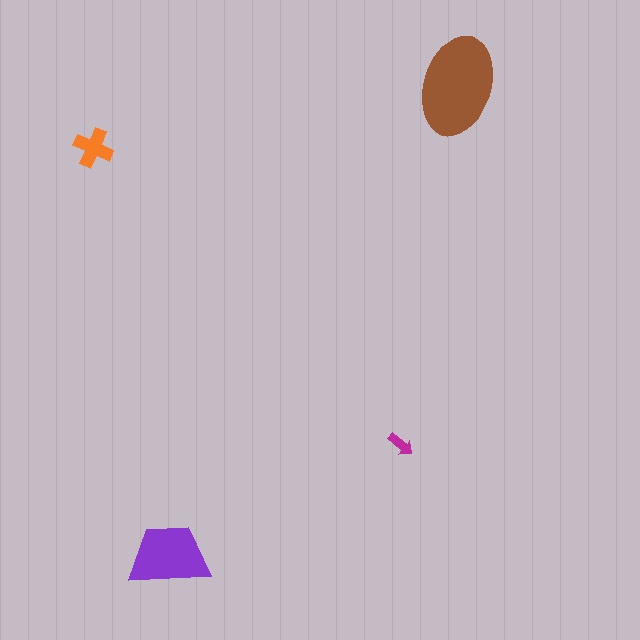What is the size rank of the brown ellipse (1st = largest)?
1st.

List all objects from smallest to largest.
The magenta arrow, the orange cross, the purple trapezoid, the brown ellipse.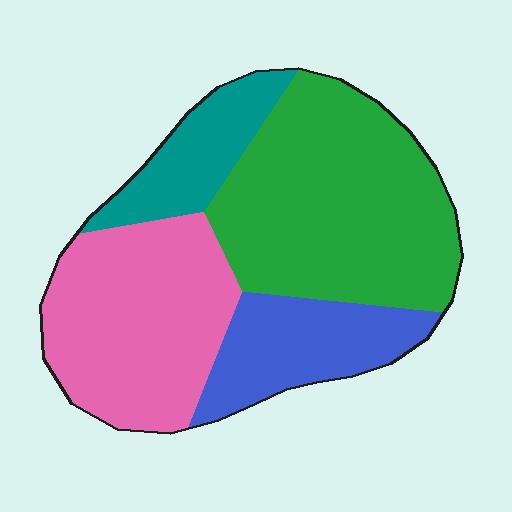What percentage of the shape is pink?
Pink covers about 30% of the shape.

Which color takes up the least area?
Teal, at roughly 10%.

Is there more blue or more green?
Green.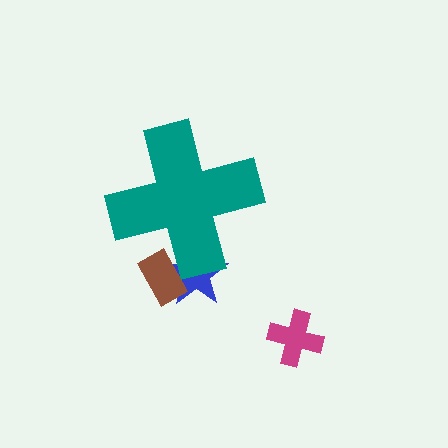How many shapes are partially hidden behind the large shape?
2 shapes are partially hidden.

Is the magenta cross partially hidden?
No, the magenta cross is fully visible.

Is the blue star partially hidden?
Yes, the blue star is partially hidden behind the teal cross.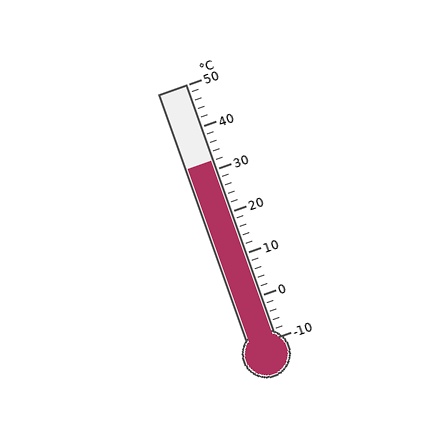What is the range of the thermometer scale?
The thermometer scale ranges from -10°C to 50°C.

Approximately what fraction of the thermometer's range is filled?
The thermometer is filled to approximately 70% of its range.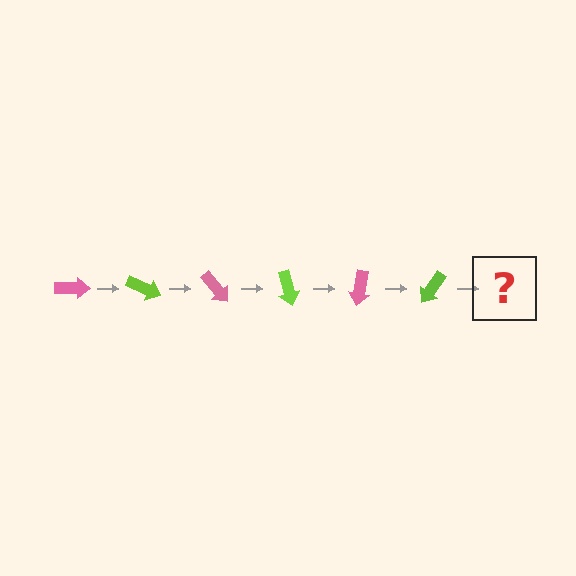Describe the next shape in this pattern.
It should be a pink arrow, rotated 150 degrees from the start.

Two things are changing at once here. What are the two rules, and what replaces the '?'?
The two rules are that it rotates 25 degrees each step and the color cycles through pink and lime. The '?' should be a pink arrow, rotated 150 degrees from the start.